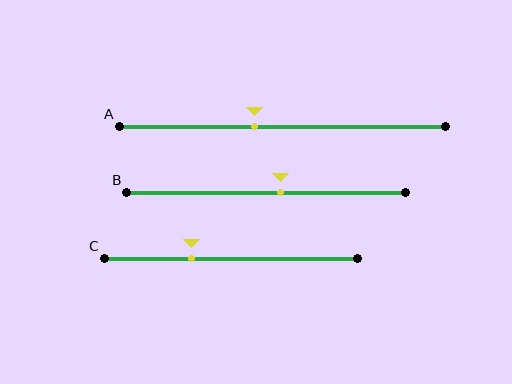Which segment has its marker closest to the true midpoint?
Segment B has its marker closest to the true midpoint.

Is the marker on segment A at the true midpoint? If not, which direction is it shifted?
No, the marker on segment A is shifted to the left by about 9% of the segment length.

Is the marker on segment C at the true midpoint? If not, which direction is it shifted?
No, the marker on segment C is shifted to the left by about 16% of the segment length.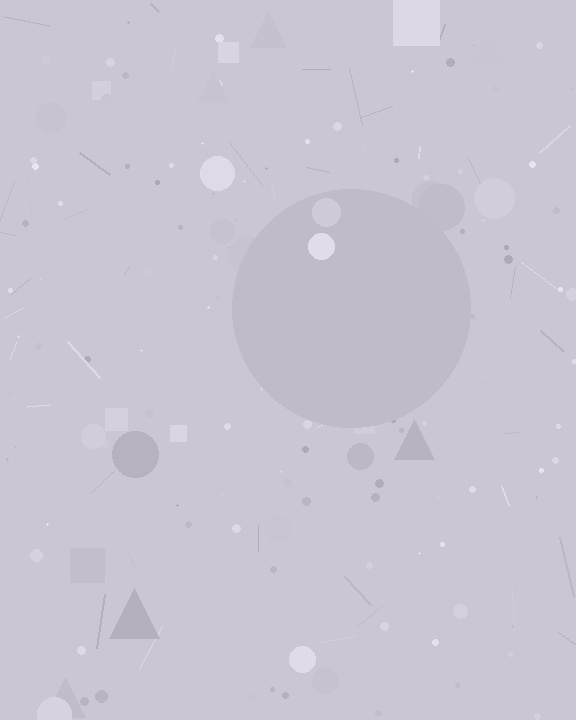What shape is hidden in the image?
A circle is hidden in the image.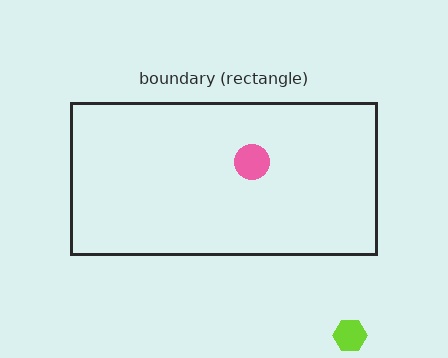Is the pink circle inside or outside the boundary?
Inside.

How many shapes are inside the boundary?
1 inside, 1 outside.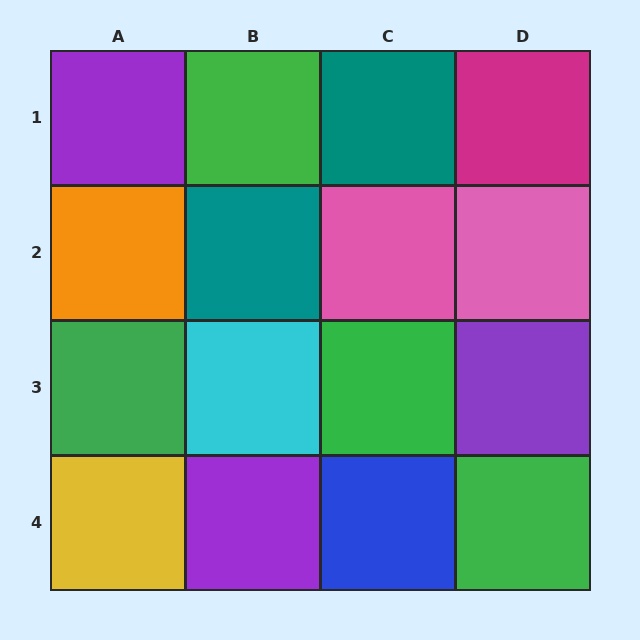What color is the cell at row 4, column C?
Blue.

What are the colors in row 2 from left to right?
Orange, teal, pink, pink.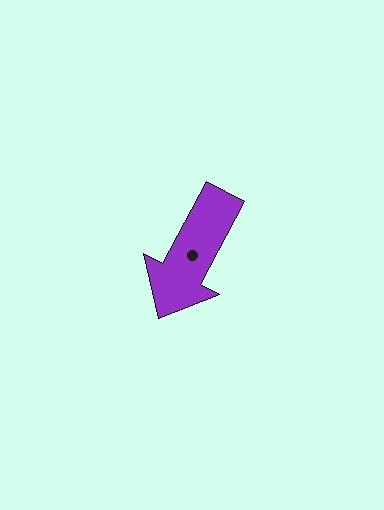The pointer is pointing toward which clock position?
Roughly 7 o'clock.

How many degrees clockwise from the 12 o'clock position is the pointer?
Approximately 208 degrees.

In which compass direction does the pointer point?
Southwest.